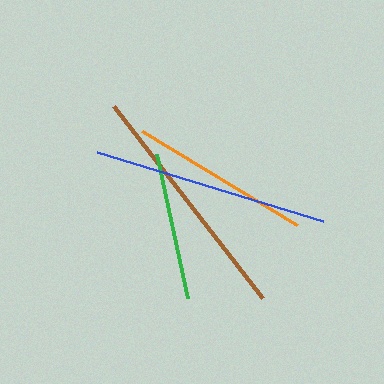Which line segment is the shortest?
The green line is the shortest at approximately 148 pixels.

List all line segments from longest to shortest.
From longest to shortest: brown, blue, orange, green.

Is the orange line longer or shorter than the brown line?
The brown line is longer than the orange line.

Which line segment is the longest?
The brown line is the longest at approximately 244 pixels.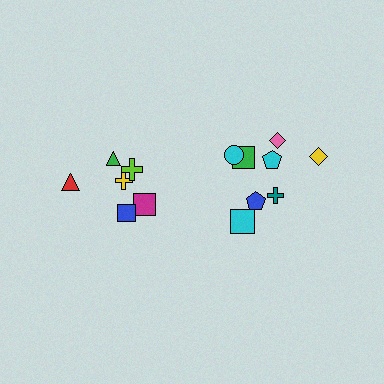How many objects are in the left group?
There are 6 objects.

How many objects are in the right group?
There are 8 objects.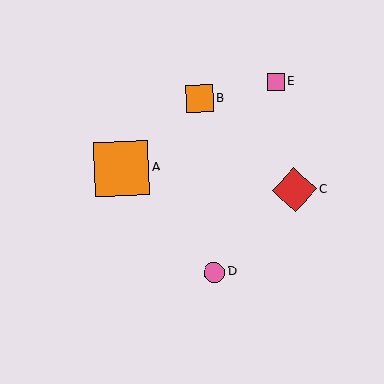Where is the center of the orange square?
The center of the orange square is at (199, 98).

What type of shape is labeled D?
Shape D is a pink circle.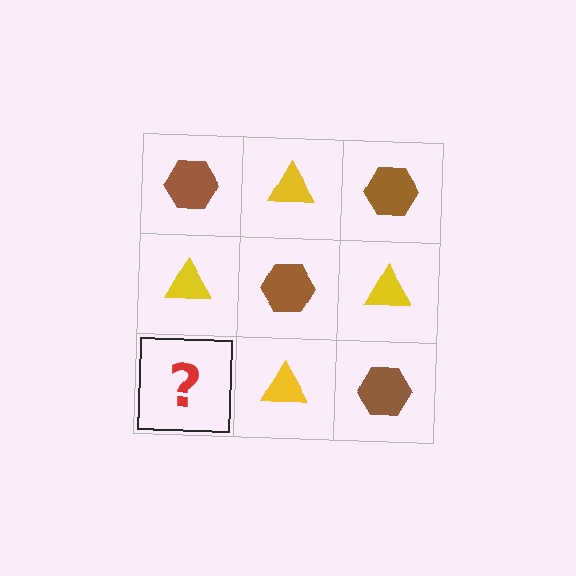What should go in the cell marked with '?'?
The missing cell should contain a brown hexagon.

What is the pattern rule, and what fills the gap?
The rule is that it alternates brown hexagon and yellow triangle in a checkerboard pattern. The gap should be filled with a brown hexagon.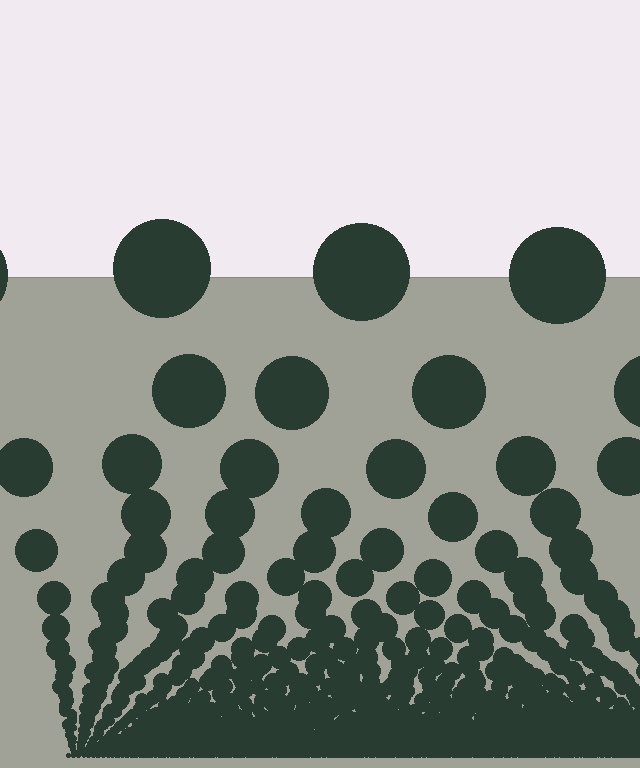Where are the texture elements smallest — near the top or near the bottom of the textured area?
Near the bottom.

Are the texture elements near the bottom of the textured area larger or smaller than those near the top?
Smaller. The gradient is inverted — elements near the bottom are smaller and denser.